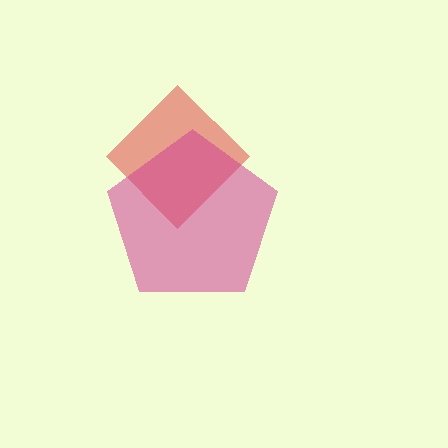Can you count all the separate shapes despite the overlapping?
Yes, there are 2 separate shapes.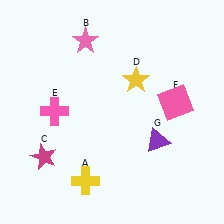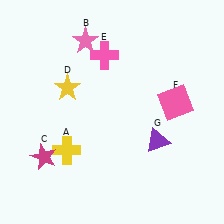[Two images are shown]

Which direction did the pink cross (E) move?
The pink cross (E) moved up.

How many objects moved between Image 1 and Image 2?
3 objects moved between the two images.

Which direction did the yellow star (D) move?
The yellow star (D) moved left.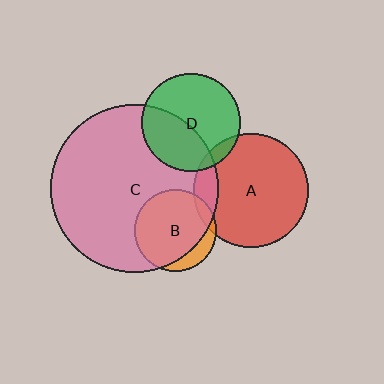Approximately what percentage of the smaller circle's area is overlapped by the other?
Approximately 10%.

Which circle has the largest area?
Circle C (pink).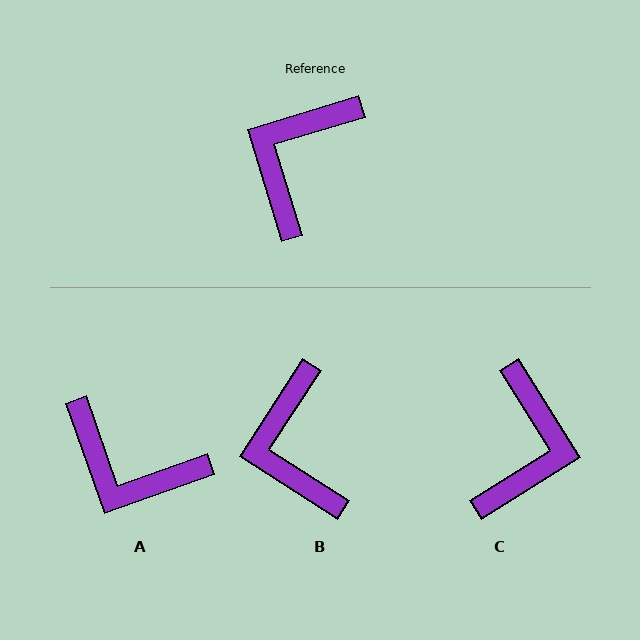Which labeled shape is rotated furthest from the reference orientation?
C, about 165 degrees away.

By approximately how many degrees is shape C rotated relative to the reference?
Approximately 165 degrees clockwise.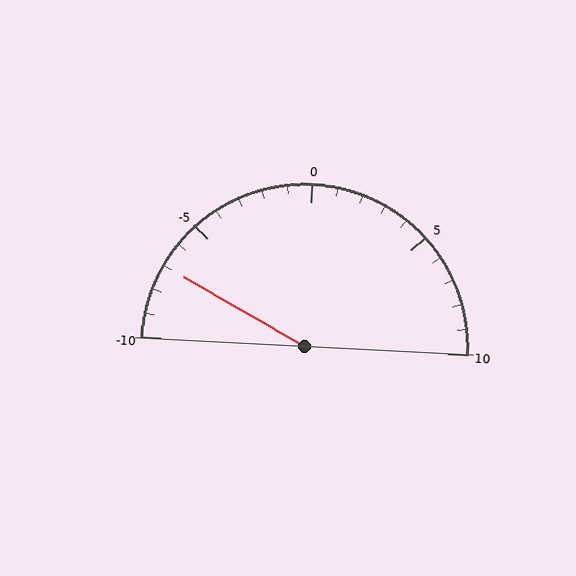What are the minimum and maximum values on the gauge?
The gauge ranges from -10 to 10.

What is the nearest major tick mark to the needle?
The nearest major tick mark is -5.